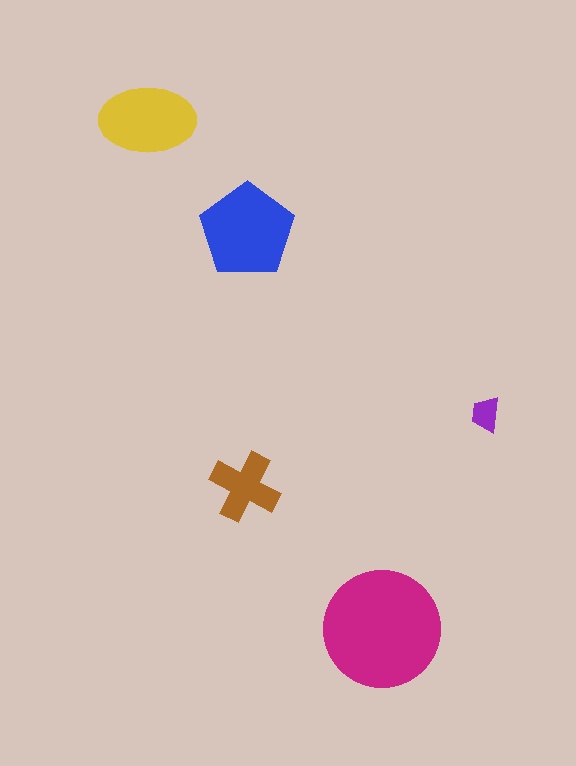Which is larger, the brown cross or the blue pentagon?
The blue pentagon.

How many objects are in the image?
There are 5 objects in the image.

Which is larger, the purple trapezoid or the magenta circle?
The magenta circle.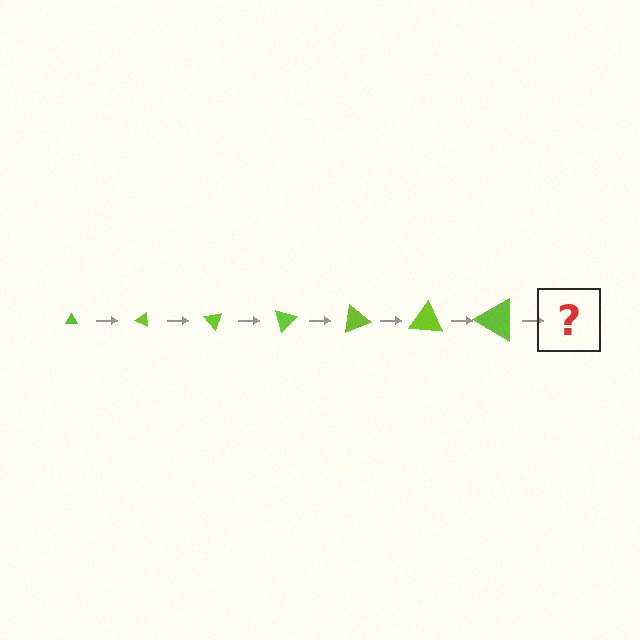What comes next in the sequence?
The next element should be a triangle, larger than the previous one and rotated 175 degrees from the start.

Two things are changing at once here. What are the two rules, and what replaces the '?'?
The two rules are that the triangle grows larger each step and it rotates 25 degrees each step. The '?' should be a triangle, larger than the previous one and rotated 175 degrees from the start.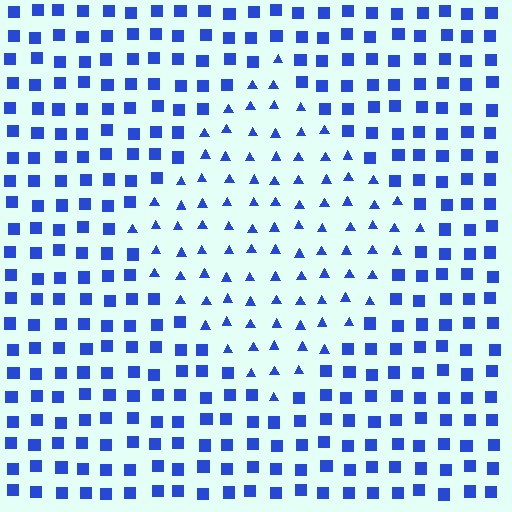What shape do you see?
I see a diamond.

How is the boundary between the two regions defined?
The boundary is defined by a change in element shape: triangles inside vs. squares outside. All elements share the same color and spacing.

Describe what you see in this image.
The image is filled with small blue elements arranged in a uniform grid. A diamond-shaped region contains triangles, while the surrounding area contains squares. The boundary is defined purely by the change in element shape.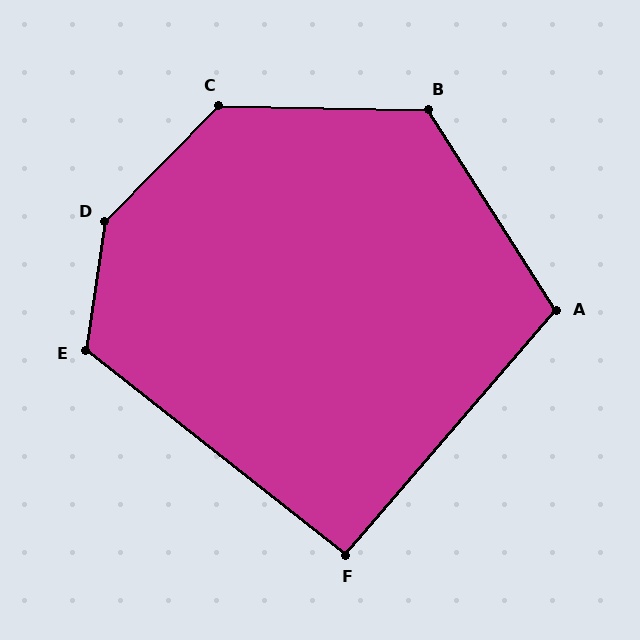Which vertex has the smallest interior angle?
F, at approximately 93 degrees.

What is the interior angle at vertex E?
Approximately 120 degrees (obtuse).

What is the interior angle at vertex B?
Approximately 123 degrees (obtuse).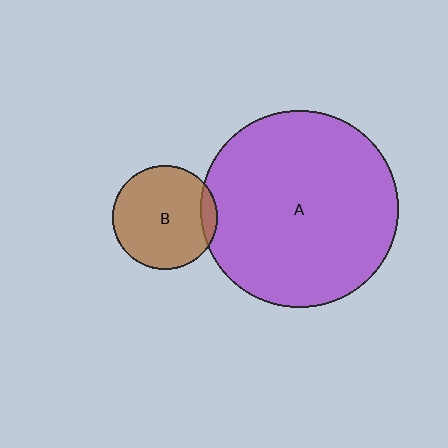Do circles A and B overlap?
Yes.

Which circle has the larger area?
Circle A (purple).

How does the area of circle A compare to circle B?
Approximately 3.5 times.